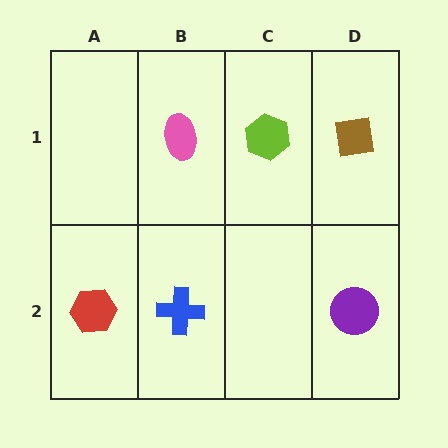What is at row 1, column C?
A lime hexagon.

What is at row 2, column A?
A red hexagon.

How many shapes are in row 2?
3 shapes.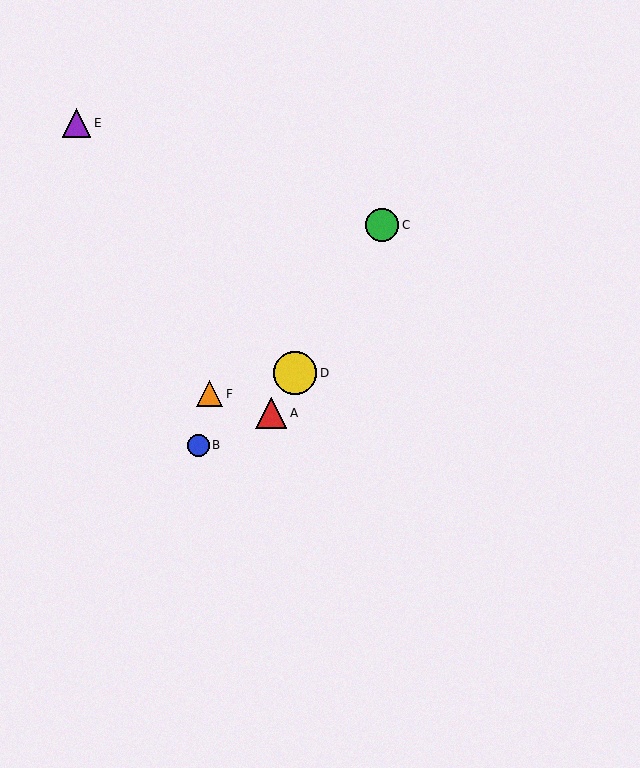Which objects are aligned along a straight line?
Objects A, C, D are aligned along a straight line.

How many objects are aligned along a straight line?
3 objects (A, C, D) are aligned along a straight line.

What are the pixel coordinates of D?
Object D is at (295, 373).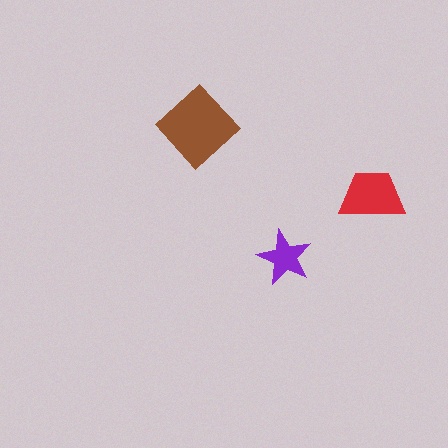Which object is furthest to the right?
The red trapezoid is rightmost.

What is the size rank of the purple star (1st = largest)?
3rd.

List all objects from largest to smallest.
The brown diamond, the red trapezoid, the purple star.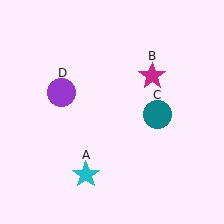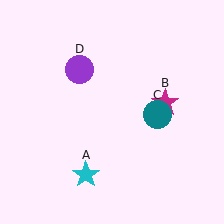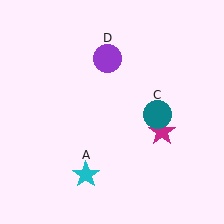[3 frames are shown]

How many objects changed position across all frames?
2 objects changed position: magenta star (object B), purple circle (object D).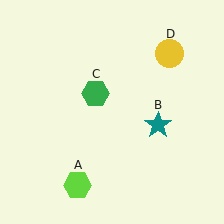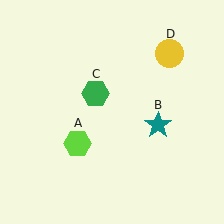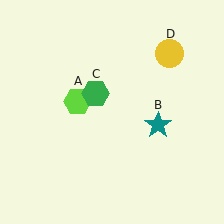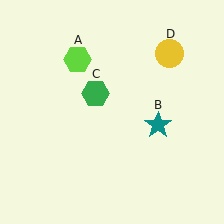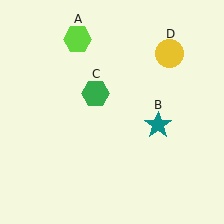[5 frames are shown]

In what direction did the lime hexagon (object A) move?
The lime hexagon (object A) moved up.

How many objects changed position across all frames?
1 object changed position: lime hexagon (object A).